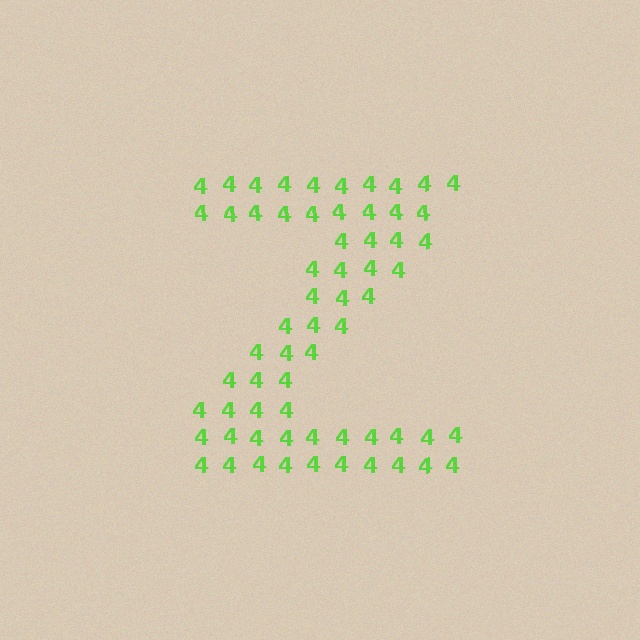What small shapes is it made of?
It is made of small digit 4's.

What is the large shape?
The large shape is the letter Z.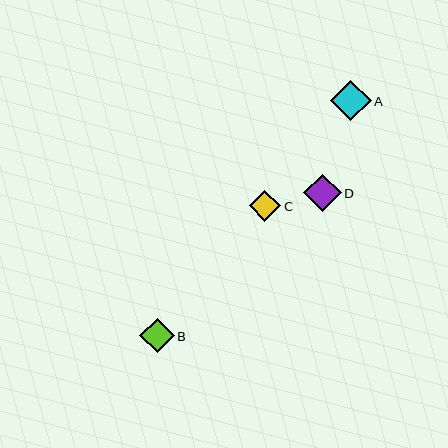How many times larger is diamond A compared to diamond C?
Diamond A is approximately 1.3 times the size of diamond C.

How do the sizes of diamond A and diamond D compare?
Diamond A and diamond D are approximately the same size.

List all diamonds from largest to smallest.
From largest to smallest: A, D, B, C.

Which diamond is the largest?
Diamond A is the largest with a size of approximately 40 pixels.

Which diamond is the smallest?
Diamond C is the smallest with a size of approximately 31 pixels.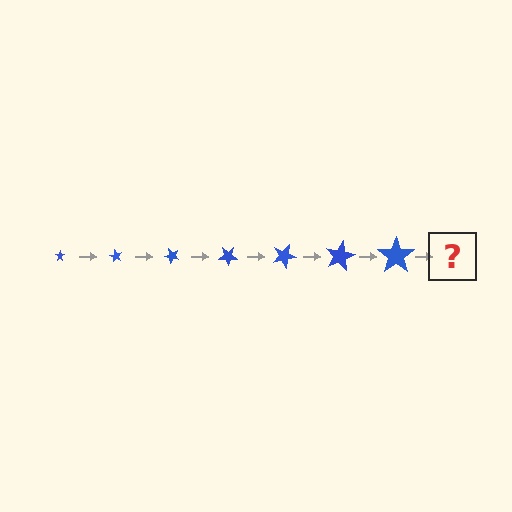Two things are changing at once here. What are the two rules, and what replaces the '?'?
The two rules are that the star grows larger each step and it rotates 60 degrees each step. The '?' should be a star, larger than the previous one and rotated 420 degrees from the start.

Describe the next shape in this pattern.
It should be a star, larger than the previous one and rotated 420 degrees from the start.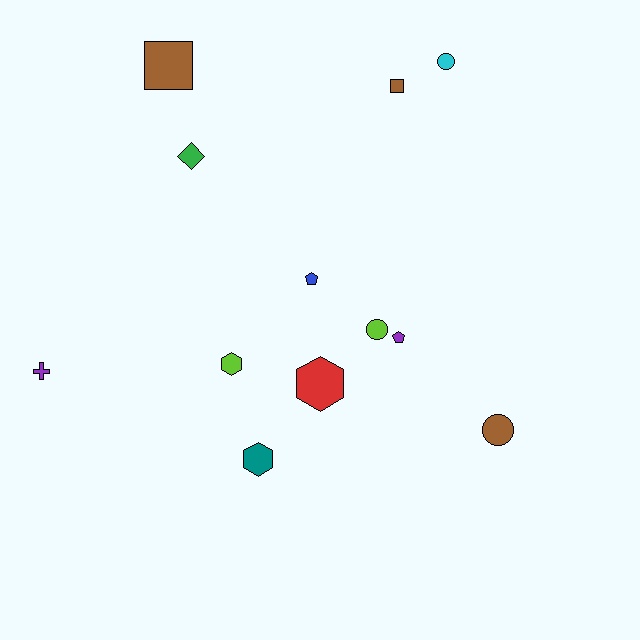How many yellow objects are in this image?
There are no yellow objects.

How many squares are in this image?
There are 2 squares.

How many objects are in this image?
There are 12 objects.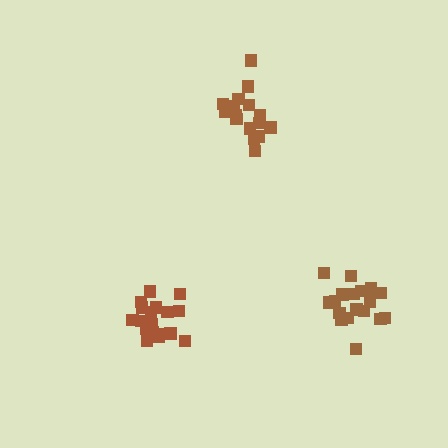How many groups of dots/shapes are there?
There are 3 groups.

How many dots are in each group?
Group 1: 20 dots, Group 2: 17 dots, Group 3: 21 dots (58 total).